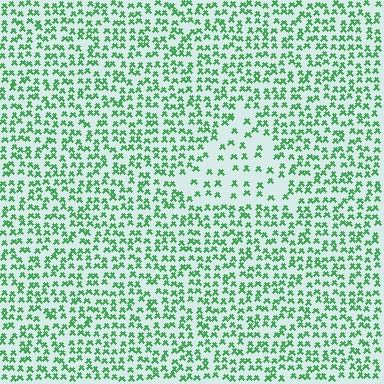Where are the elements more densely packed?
The elements are more densely packed outside the triangle boundary.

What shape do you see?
I see a triangle.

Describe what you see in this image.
The image contains small green elements arranged at two different densities. A triangle-shaped region is visible where the elements are less densely packed than the surrounding area.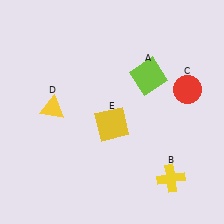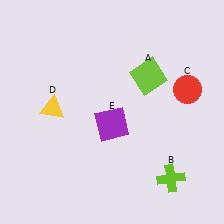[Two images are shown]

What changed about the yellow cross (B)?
In Image 1, B is yellow. In Image 2, it changed to lime.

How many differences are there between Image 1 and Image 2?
There are 2 differences between the two images.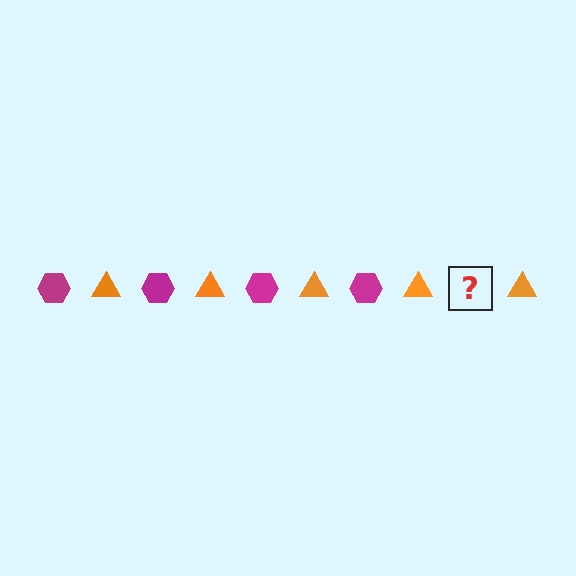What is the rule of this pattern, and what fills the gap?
The rule is that the pattern alternates between magenta hexagon and orange triangle. The gap should be filled with a magenta hexagon.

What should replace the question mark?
The question mark should be replaced with a magenta hexagon.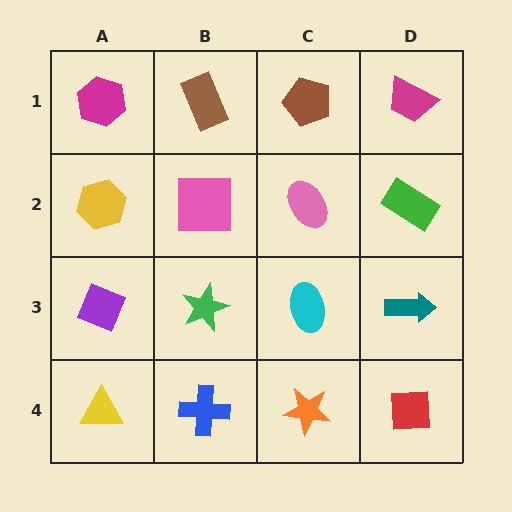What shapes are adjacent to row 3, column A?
A yellow hexagon (row 2, column A), a yellow triangle (row 4, column A), a green star (row 3, column B).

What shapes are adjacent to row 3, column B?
A pink square (row 2, column B), a blue cross (row 4, column B), a purple diamond (row 3, column A), a cyan ellipse (row 3, column C).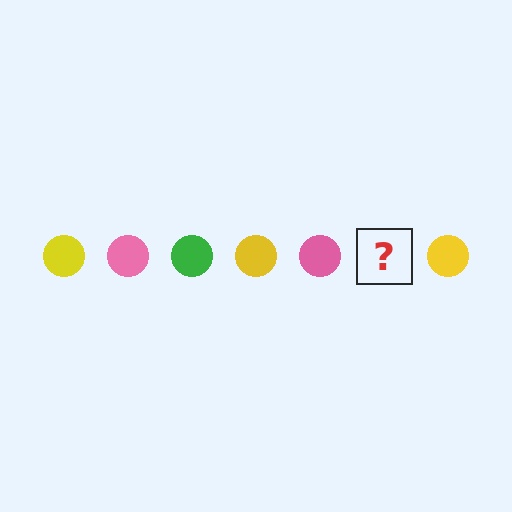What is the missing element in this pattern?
The missing element is a green circle.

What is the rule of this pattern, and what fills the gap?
The rule is that the pattern cycles through yellow, pink, green circles. The gap should be filled with a green circle.